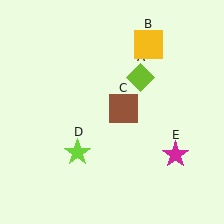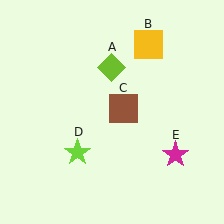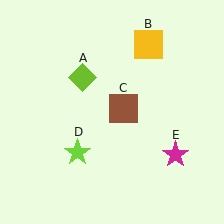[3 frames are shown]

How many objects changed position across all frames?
1 object changed position: lime diamond (object A).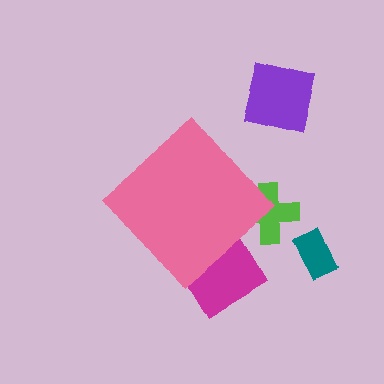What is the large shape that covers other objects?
A pink diamond.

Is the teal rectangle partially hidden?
No, the teal rectangle is fully visible.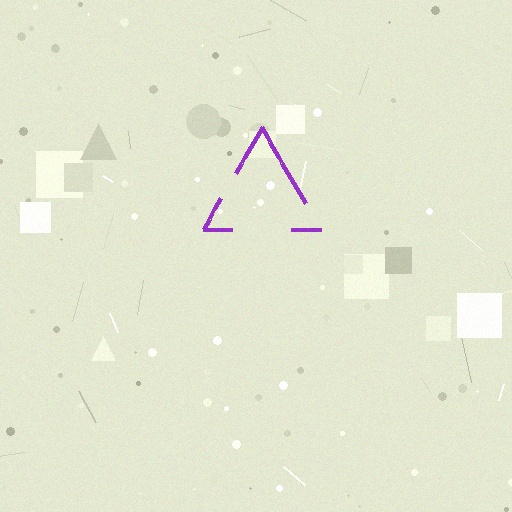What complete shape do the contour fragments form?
The contour fragments form a triangle.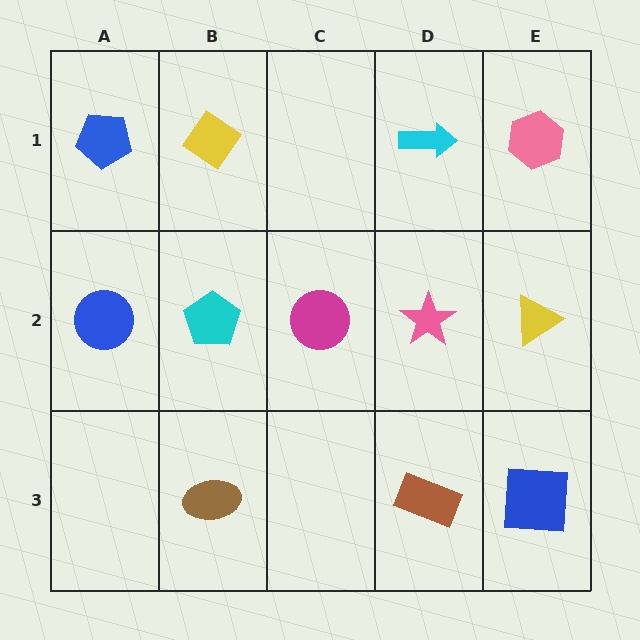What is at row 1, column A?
A blue pentagon.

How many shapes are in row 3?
3 shapes.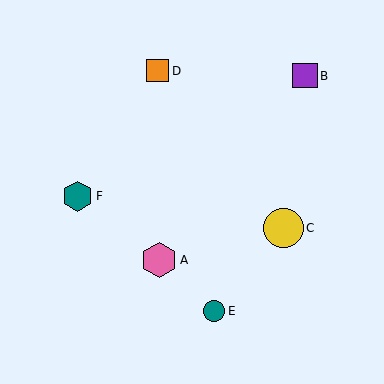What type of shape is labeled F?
Shape F is a teal hexagon.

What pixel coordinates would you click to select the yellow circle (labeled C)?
Click at (284, 228) to select the yellow circle C.